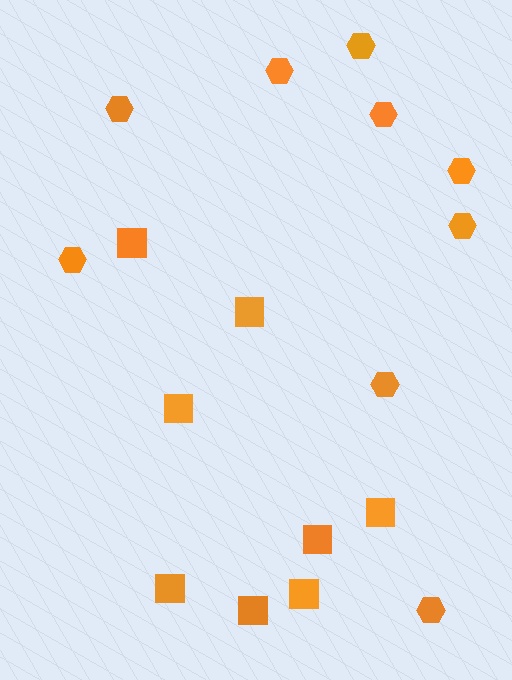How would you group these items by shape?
There are 2 groups: one group of squares (8) and one group of hexagons (9).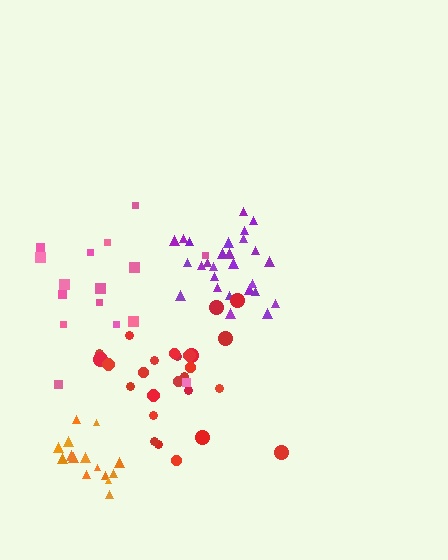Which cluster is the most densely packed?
Orange.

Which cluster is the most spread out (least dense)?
Pink.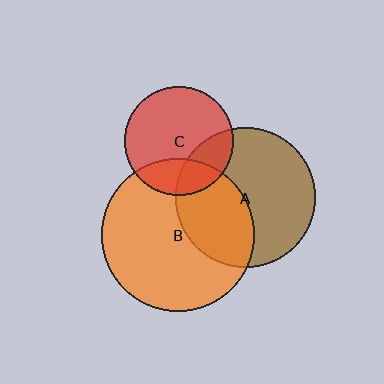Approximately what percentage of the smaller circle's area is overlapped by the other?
Approximately 40%.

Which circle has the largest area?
Circle B (orange).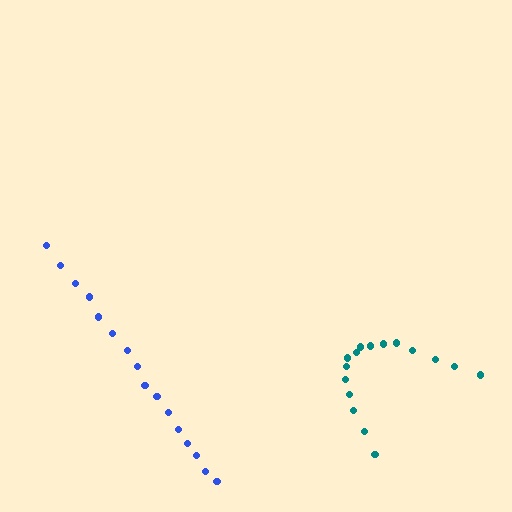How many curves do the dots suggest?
There are 2 distinct paths.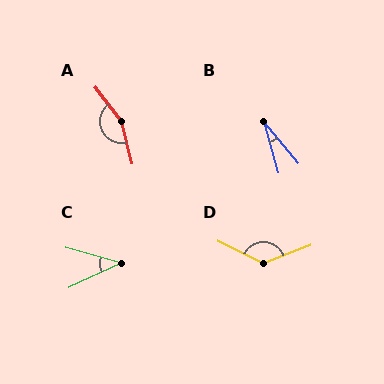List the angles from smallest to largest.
B (24°), C (41°), D (132°), A (157°).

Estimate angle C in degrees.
Approximately 41 degrees.